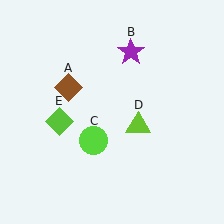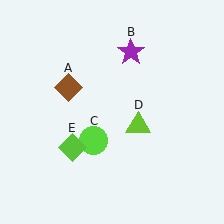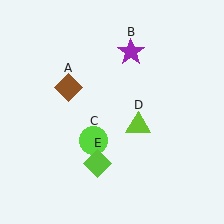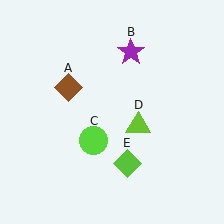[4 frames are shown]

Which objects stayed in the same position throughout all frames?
Brown diamond (object A) and purple star (object B) and lime circle (object C) and lime triangle (object D) remained stationary.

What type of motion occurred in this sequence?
The lime diamond (object E) rotated counterclockwise around the center of the scene.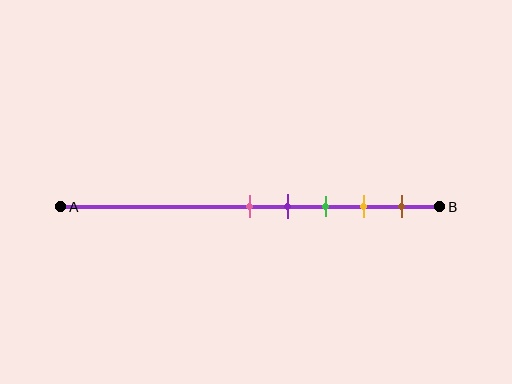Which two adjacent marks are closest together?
The pink and purple marks are the closest adjacent pair.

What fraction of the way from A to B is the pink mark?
The pink mark is approximately 50% (0.5) of the way from A to B.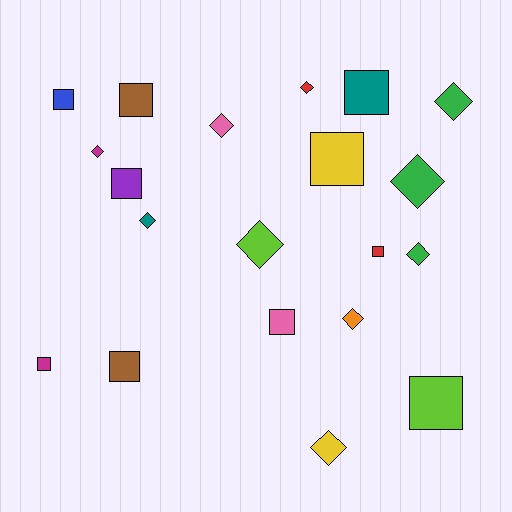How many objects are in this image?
There are 20 objects.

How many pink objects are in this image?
There are 2 pink objects.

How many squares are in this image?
There are 10 squares.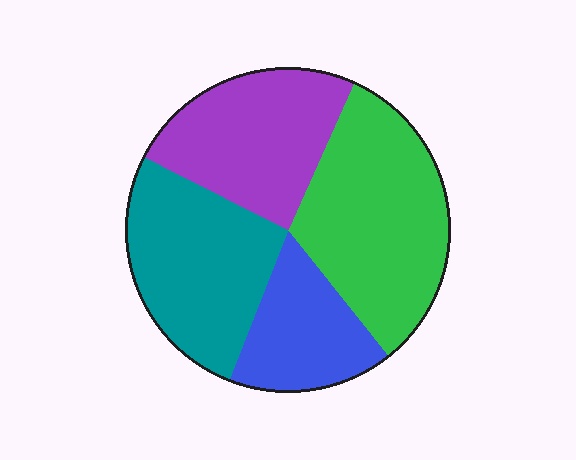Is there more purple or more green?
Green.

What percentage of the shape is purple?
Purple covers around 25% of the shape.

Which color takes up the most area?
Green, at roughly 30%.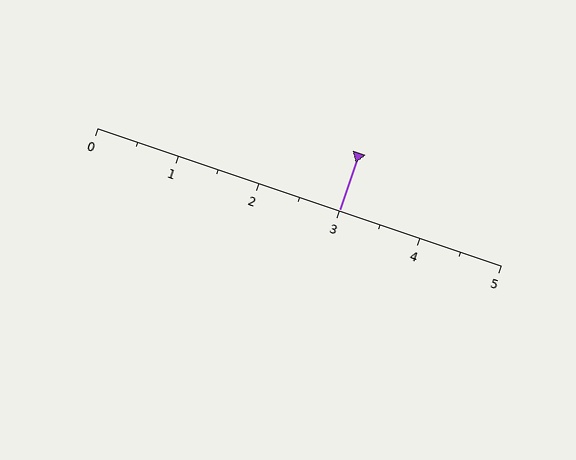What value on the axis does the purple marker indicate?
The marker indicates approximately 3.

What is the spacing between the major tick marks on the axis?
The major ticks are spaced 1 apart.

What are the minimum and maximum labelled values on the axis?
The axis runs from 0 to 5.